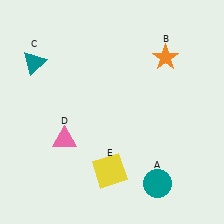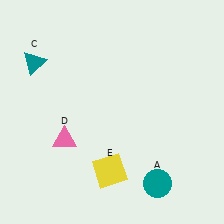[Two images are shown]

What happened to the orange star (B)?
The orange star (B) was removed in Image 2. It was in the top-right area of Image 1.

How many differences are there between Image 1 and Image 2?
There is 1 difference between the two images.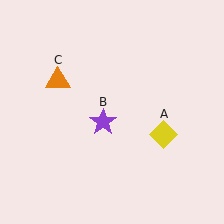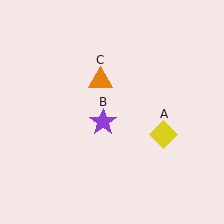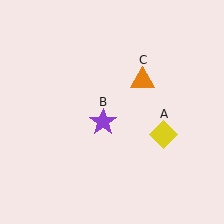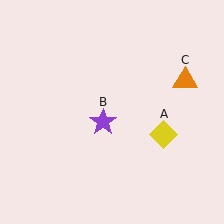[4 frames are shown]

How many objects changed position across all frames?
1 object changed position: orange triangle (object C).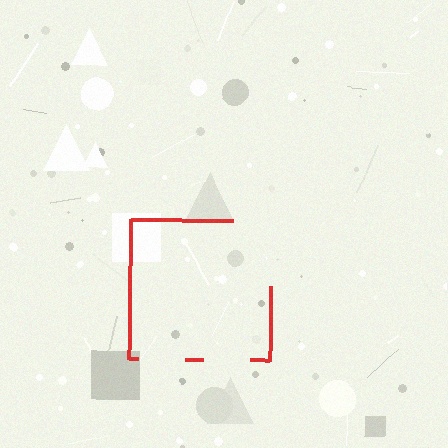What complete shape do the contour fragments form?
The contour fragments form a square.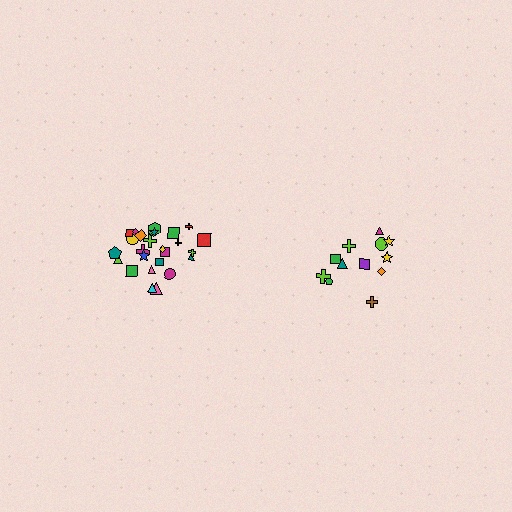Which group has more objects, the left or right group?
The left group.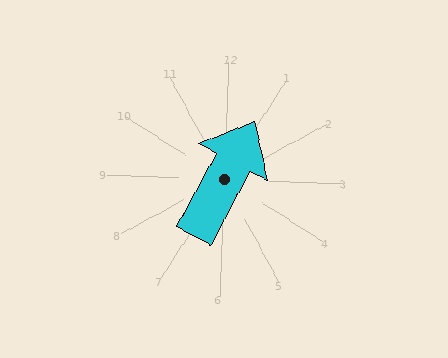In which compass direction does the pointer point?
Northeast.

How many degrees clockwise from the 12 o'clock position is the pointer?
Approximately 26 degrees.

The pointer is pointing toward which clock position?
Roughly 1 o'clock.